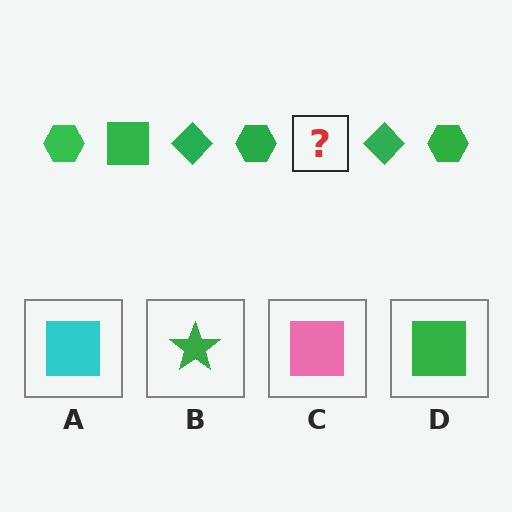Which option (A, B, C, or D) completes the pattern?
D.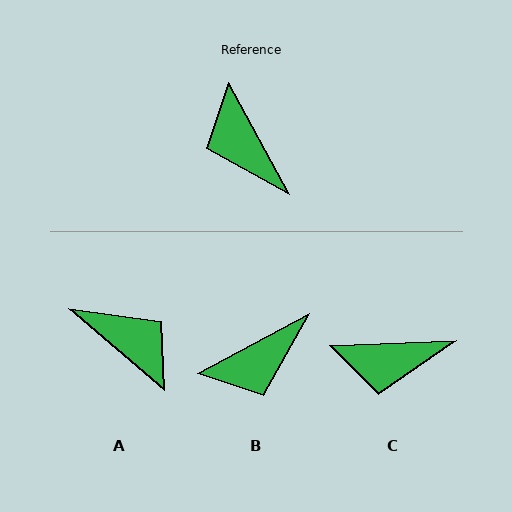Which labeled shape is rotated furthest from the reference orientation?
A, about 159 degrees away.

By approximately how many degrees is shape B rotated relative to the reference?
Approximately 89 degrees counter-clockwise.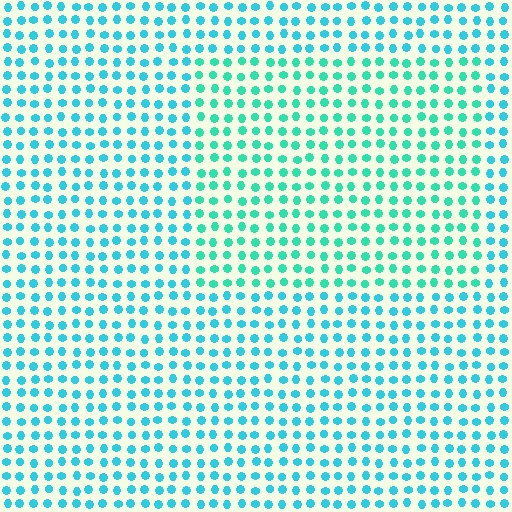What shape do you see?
I see a rectangle.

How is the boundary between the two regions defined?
The boundary is defined purely by a slight shift in hue (about 25 degrees). Spacing, size, and orientation are identical on both sides.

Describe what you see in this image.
The image is filled with small cyan elements in a uniform arrangement. A rectangle-shaped region is visible where the elements are tinted to a slightly different hue, forming a subtle color boundary.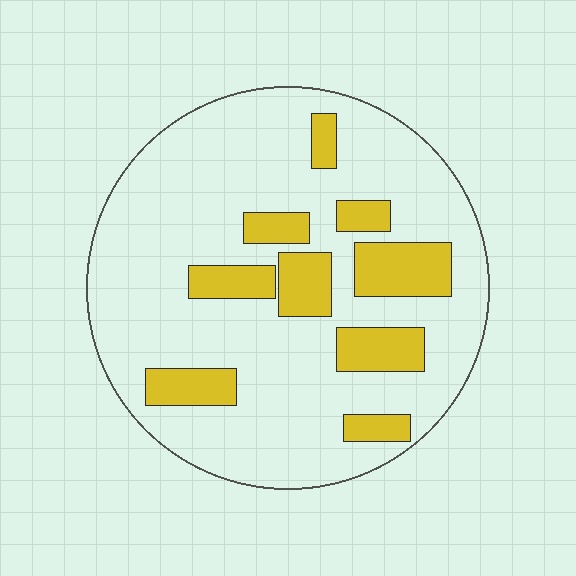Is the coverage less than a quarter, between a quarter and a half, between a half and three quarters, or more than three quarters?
Less than a quarter.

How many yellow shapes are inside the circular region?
9.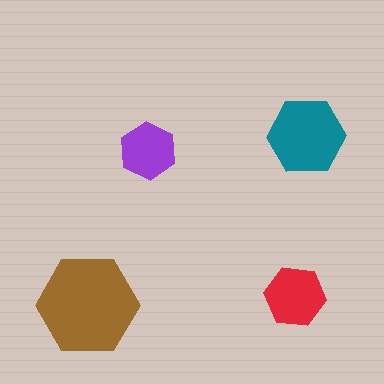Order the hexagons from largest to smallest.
the brown one, the teal one, the red one, the purple one.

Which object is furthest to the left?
The brown hexagon is leftmost.